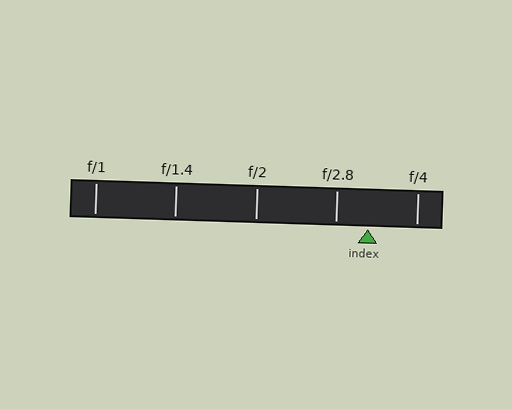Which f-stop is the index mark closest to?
The index mark is closest to f/2.8.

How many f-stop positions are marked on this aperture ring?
There are 5 f-stop positions marked.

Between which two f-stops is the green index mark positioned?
The index mark is between f/2.8 and f/4.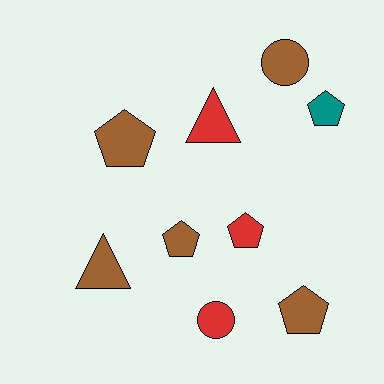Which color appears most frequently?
Brown, with 5 objects.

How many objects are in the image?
There are 9 objects.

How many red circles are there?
There is 1 red circle.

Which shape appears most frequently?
Pentagon, with 5 objects.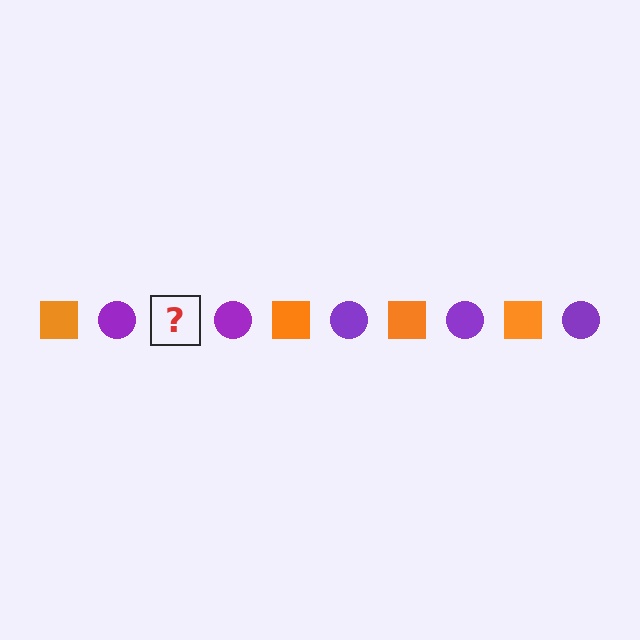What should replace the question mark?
The question mark should be replaced with an orange square.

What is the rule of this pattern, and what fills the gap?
The rule is that the pattern alternates between orange square and purple circle. The gap should be filled with an orange square.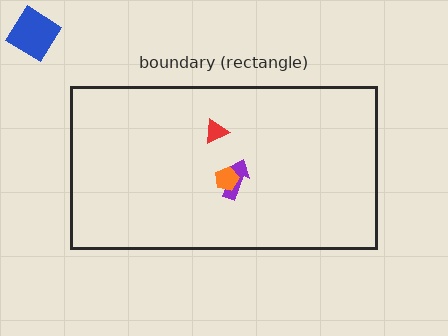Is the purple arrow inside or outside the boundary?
Inside.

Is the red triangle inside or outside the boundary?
Inside.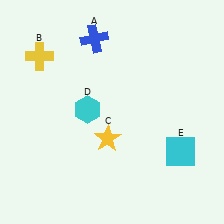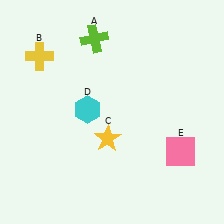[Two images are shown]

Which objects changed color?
A changed from blue to lime. E changed from cyan to pink.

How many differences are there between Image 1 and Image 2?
There are 2 differences between the two images.